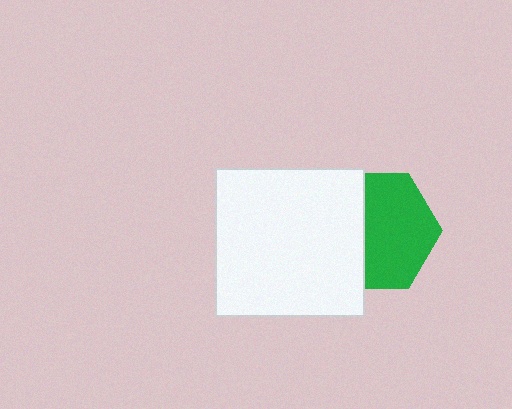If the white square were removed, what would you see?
You would see the complete green hexagon.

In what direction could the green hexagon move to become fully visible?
The green hexagon could move right. That would shift it out from behind the white square entirely.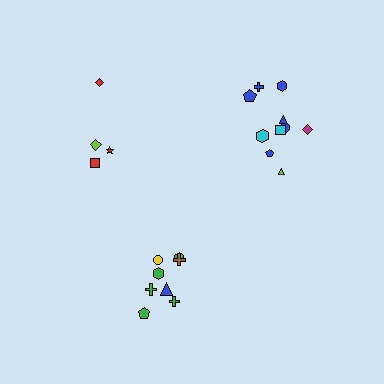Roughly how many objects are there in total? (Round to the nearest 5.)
Roughly 20 objects in total.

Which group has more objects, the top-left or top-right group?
The top-right group.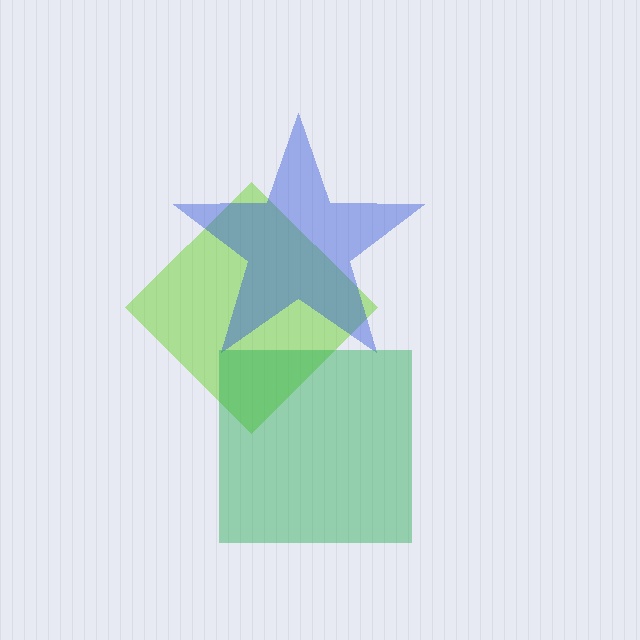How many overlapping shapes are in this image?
There are 3 overlapping shapes in the image.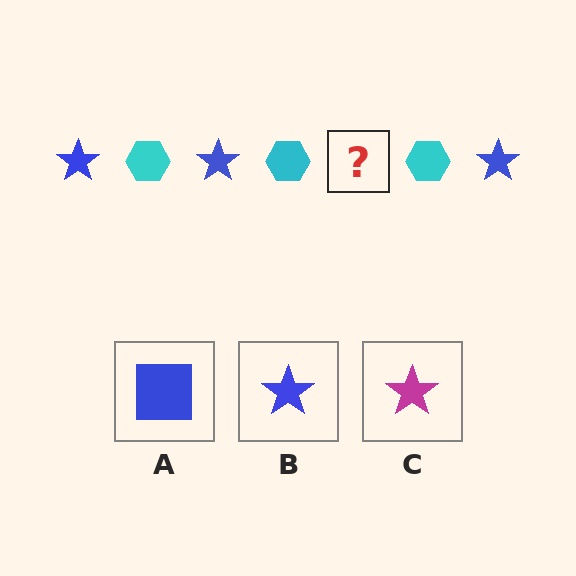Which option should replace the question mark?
Option B.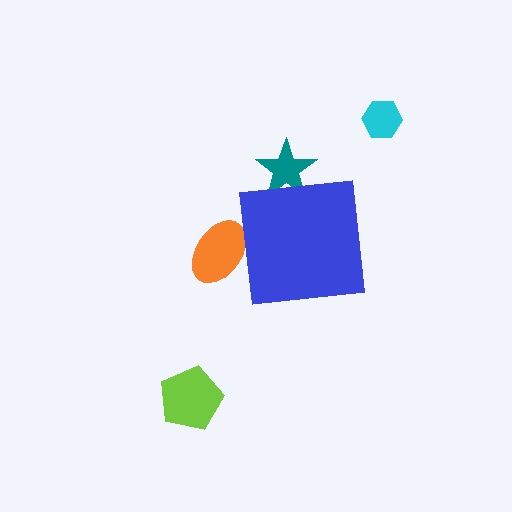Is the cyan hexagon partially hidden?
No, the cyan hexagon is fully visible.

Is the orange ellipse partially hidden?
Yes, the orange ellipse is partially hidden behind the blue square.